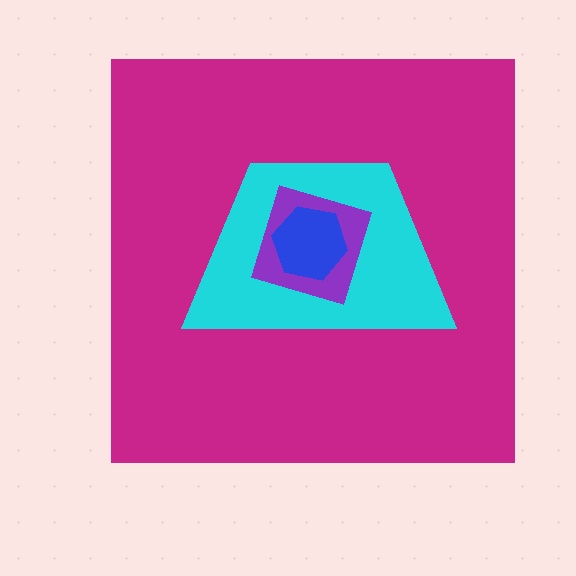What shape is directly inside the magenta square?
The cyan trapezoid.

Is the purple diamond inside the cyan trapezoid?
Yes.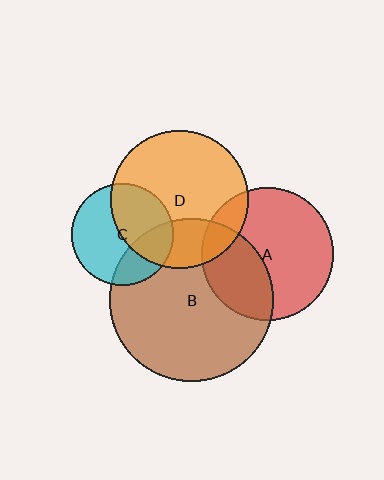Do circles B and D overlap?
Yes.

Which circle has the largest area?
Circle B (brown).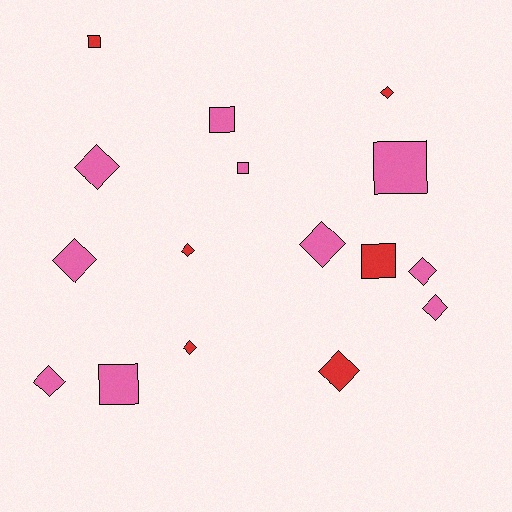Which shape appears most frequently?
Diamond, with 10 objects.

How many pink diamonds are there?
There are 6 pink diamonds.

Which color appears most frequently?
Pink, with 10 objects.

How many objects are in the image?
There are 16 objects.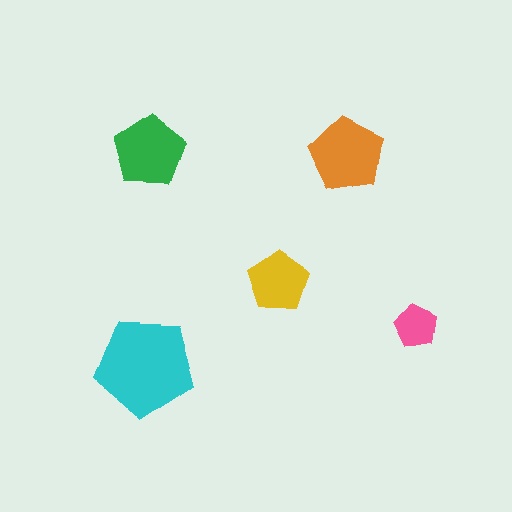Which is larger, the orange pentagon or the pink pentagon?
The orange one.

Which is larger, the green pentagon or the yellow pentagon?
The green one.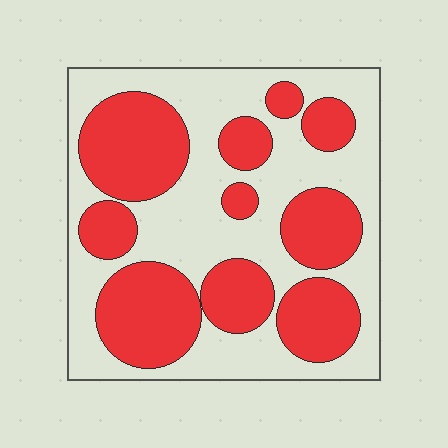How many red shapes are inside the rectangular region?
10.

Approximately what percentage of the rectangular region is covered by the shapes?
Approximately 45%.